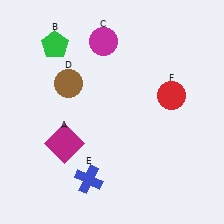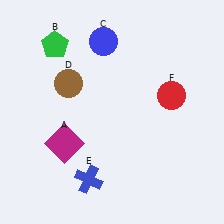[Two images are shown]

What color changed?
The circle (C) changed from magenta in Image 1 to blue in Image 2.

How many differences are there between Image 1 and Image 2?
There is 1 difference between the two images.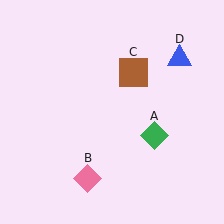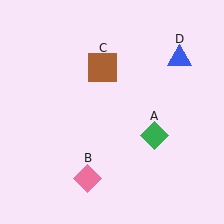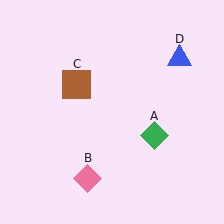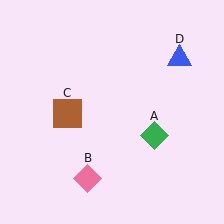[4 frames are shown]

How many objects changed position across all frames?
1 object changed position: brown square (object C).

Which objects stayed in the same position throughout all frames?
Green diamond (object A) and pink diamond (object B) and blue triangle (object D) remained stationary.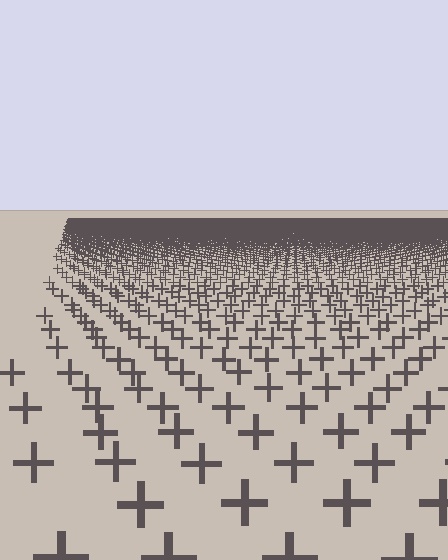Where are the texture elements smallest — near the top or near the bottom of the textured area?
Near the top.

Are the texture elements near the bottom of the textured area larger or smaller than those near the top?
Larger. Near the bottom, elements are closer to the viewer and appear at a bigger on-screen size.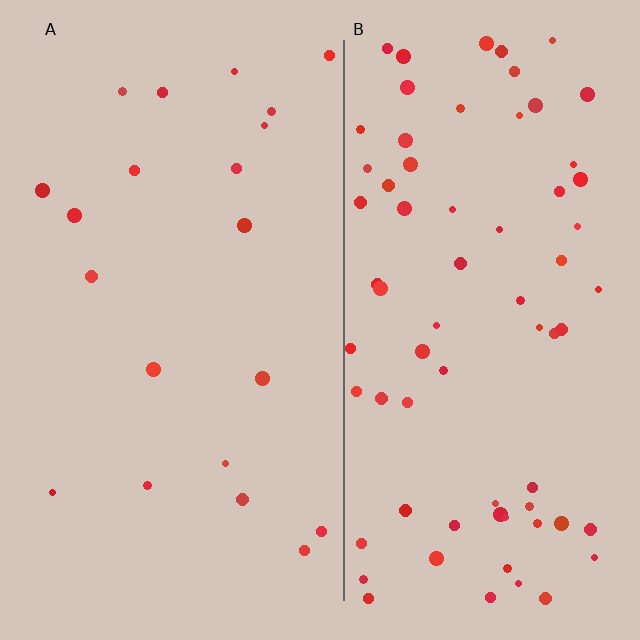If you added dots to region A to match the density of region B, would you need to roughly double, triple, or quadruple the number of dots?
Approximately quadruple.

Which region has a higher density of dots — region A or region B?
B (the right).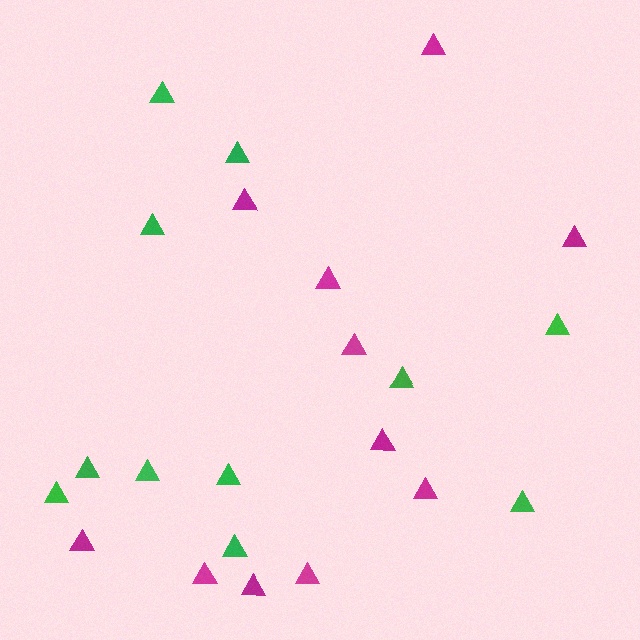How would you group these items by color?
There are 2 groups: one group of green triangles (11) and one group of magenta triangles (11).